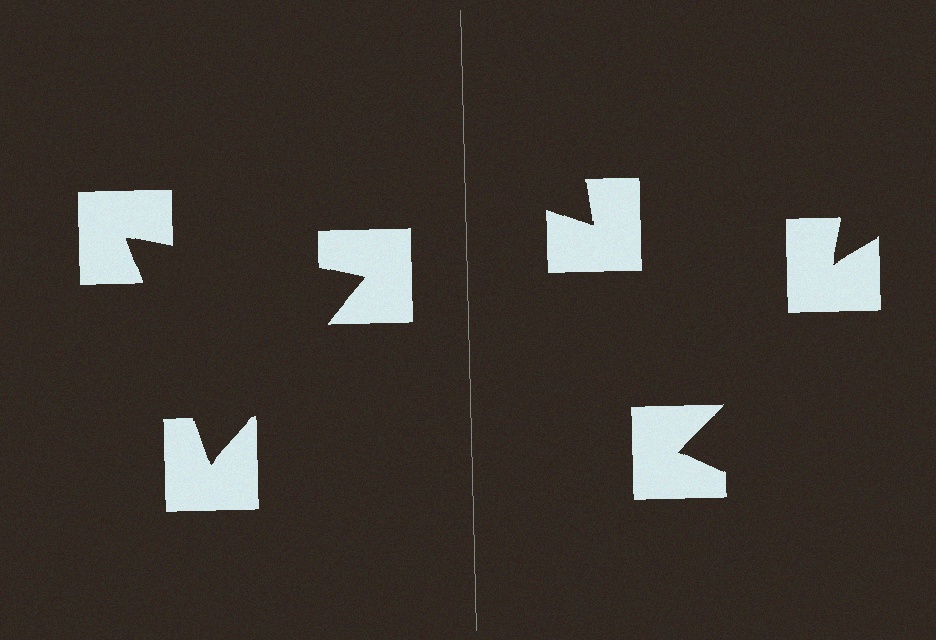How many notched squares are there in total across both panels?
6 — 3 on each side.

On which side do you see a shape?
An illusory triangle appears on the left side. On the right side the wedge cuts are rotated, so no coherent shape forms.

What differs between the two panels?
The notched squares are positioned identically on both sides; only the wedge orientations differ. On the left they align to a triangle; on the right they are misaligned.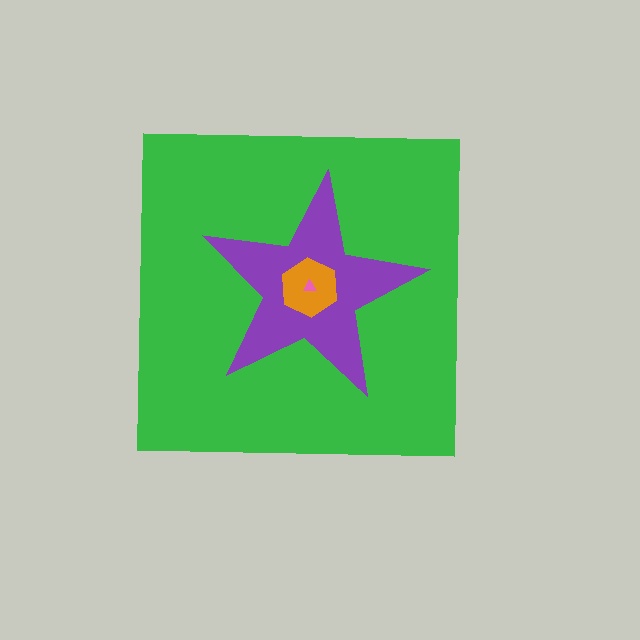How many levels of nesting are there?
4.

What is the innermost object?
The pink triangle.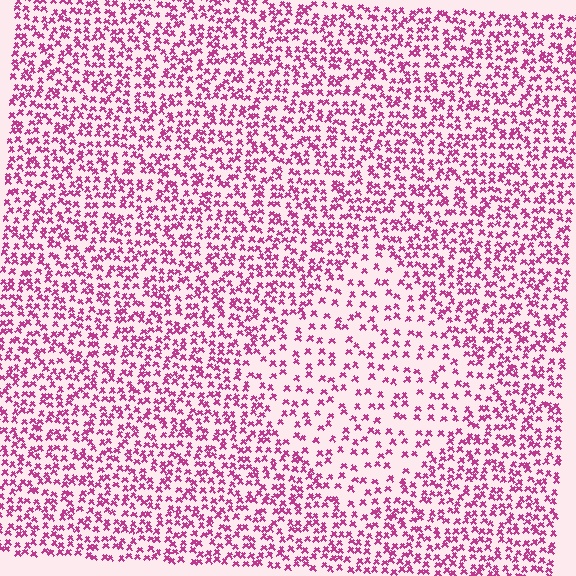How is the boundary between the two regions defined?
The boundary is defined by a change in element density (approximately 2.0x ratio). All elements are the same color, size, and shape.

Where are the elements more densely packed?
The elements are more densely packed outside the diamond boundary.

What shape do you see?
I see a diamond.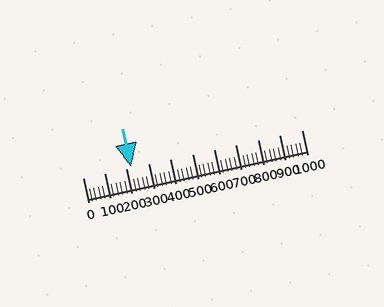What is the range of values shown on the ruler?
The ruler shows values from 0 to 1000.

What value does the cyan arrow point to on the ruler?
The cyan arrow points to approximately 220.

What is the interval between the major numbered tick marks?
The major tick marks are spaced 100 units apart.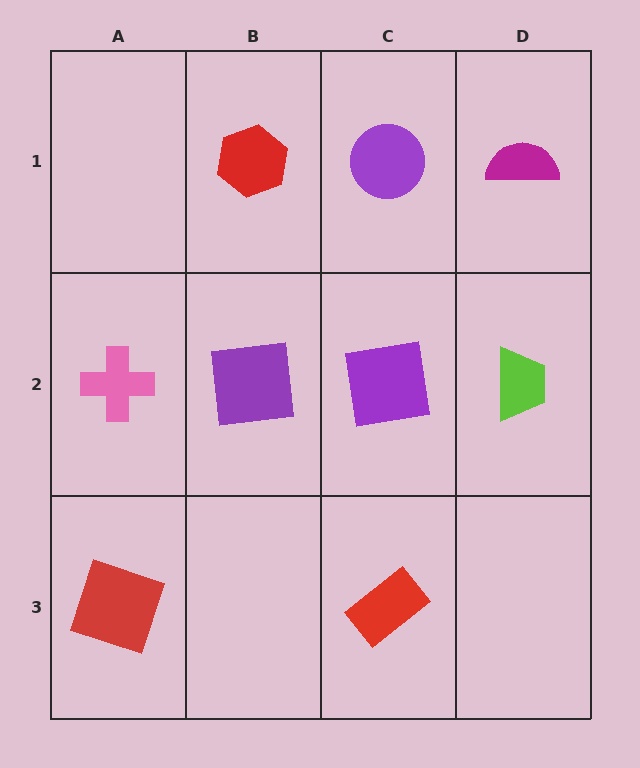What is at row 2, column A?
A pink cross.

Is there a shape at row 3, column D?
No, that cell is empty.